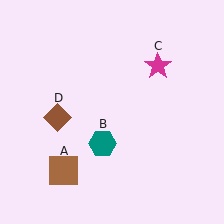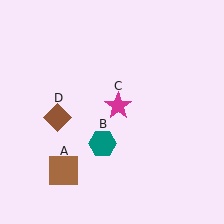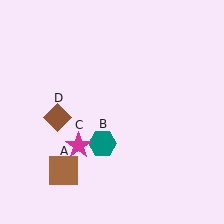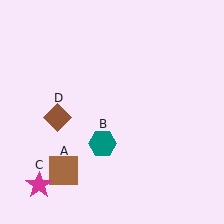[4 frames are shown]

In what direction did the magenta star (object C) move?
The magenta star (object C) moved down and to the left.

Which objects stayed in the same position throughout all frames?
Brown square (object A) and teal hexagon (object B) and brown diamond (object D) remained stationary.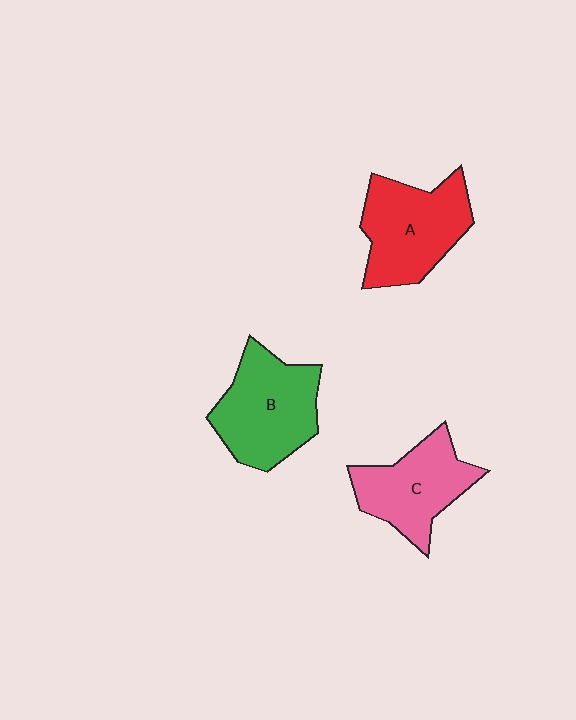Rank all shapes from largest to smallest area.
From largest to smallest: B (green), A (red), C (pink).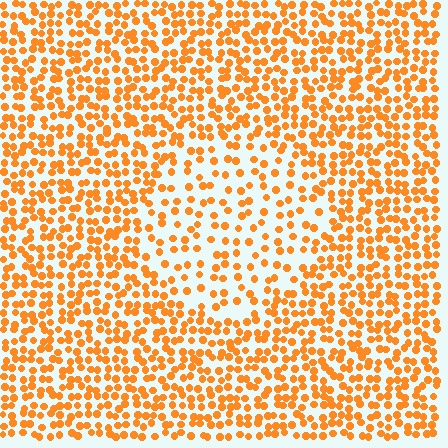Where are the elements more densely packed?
The elements are more densely packed outside the circle boundary.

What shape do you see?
I see a circle.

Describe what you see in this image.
The image contains small orange elements arranged at two different densities. A circle-shaped region is visible where the elements are less densely packed than the surrounding area.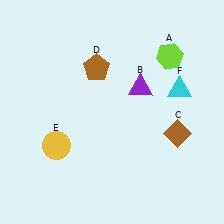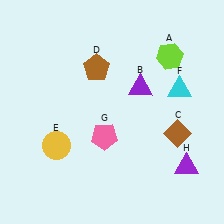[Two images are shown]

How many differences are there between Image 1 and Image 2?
There are 2 differences between the two images.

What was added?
A pink pentagon (G), a purple triangle (H) were added in Image 2.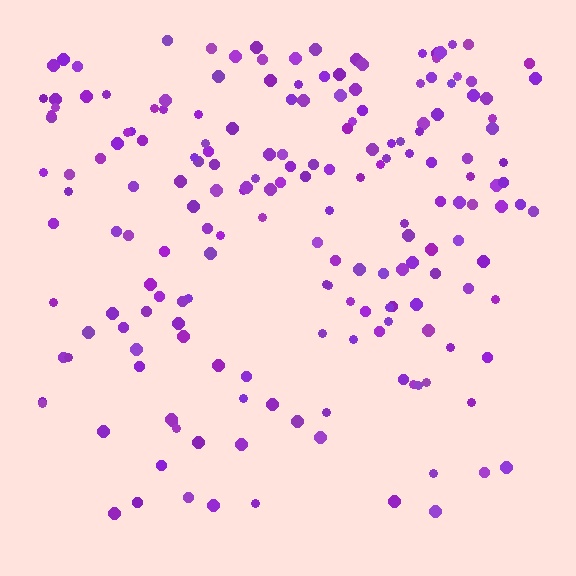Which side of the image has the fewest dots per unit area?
The bottom.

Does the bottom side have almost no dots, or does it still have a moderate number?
Still a moderate number, just noticeably fewer than the top.